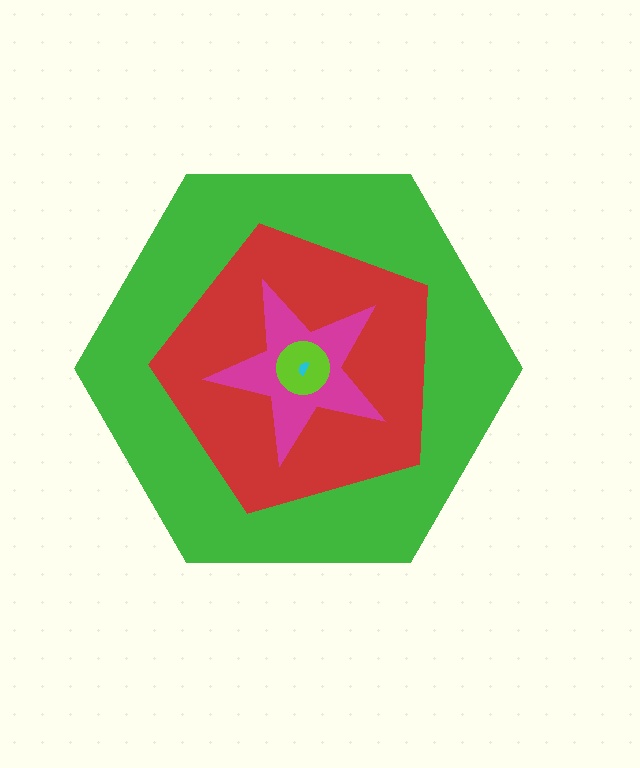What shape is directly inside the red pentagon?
The magenta star.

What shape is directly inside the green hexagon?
The red pentagon.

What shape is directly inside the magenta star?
The lime circle.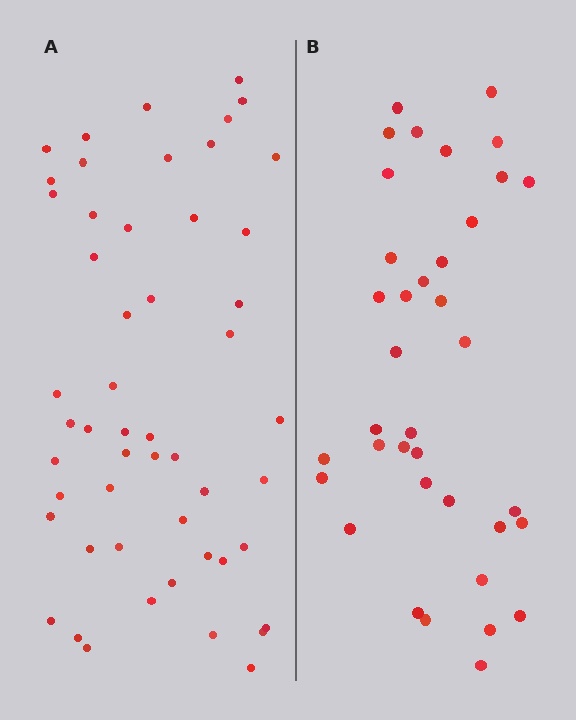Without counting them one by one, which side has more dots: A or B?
Region A (the left region) has more dots.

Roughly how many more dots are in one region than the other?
Region A has approximately 15 more dots than region B.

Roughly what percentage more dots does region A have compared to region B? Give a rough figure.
About 40% more.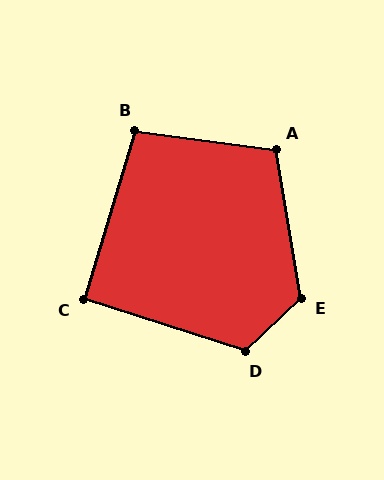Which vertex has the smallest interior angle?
C, at approximately 91 degrees.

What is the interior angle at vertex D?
Approximately 119 degrees (obtuse).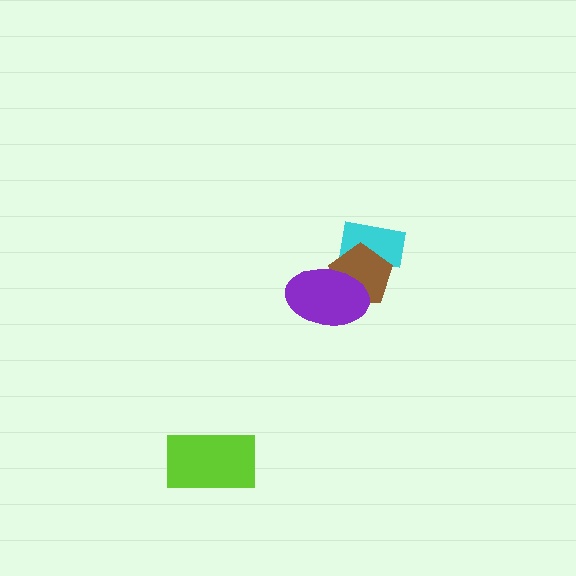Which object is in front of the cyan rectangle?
The brown pentagon is in front of the cyan rectangle.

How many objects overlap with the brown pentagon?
2 objects overlap with the brown pentagon.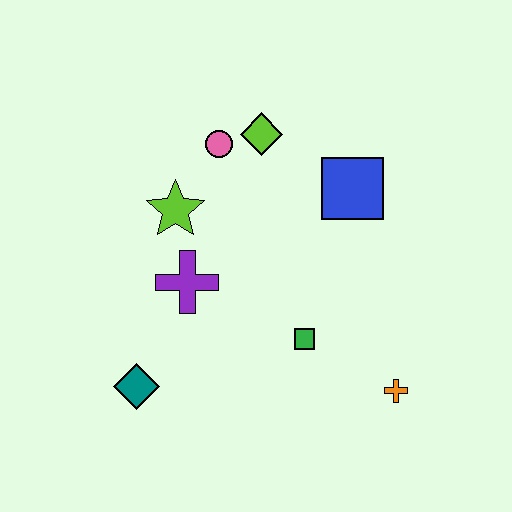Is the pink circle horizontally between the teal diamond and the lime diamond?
Yes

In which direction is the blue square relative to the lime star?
The blue square is to the right of the lime star.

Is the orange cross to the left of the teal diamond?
No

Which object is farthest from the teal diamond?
The blue square is farthest from the teal diamond.